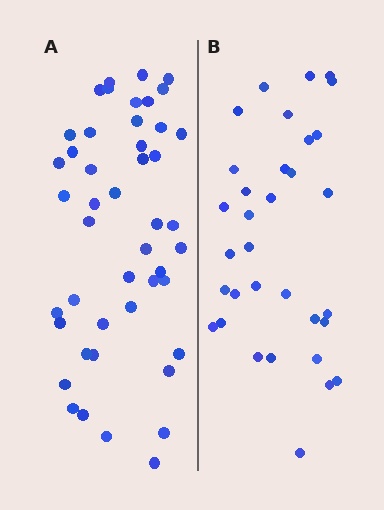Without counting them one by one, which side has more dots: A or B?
Region A (the left region) has more dots.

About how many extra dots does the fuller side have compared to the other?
Region A has approximately 15 more dots than region B.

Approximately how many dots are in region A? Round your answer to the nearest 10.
About 50 dots. (The exact count is 46, which rounds to 50.)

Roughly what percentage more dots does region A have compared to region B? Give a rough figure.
About 40% more.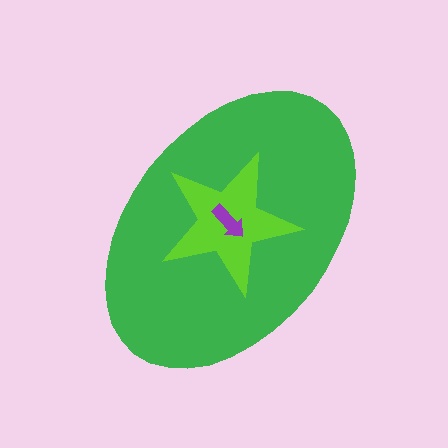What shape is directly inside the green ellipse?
The lime star.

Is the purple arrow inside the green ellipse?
Yes.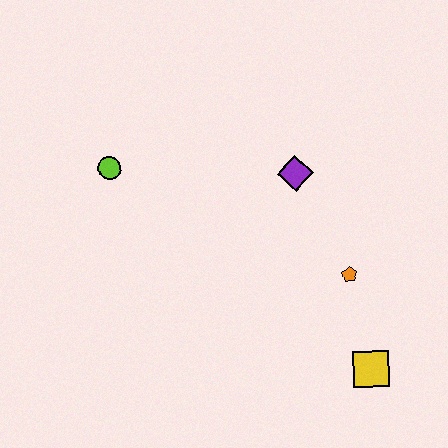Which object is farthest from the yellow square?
The lime circle is farthest from the yellow square.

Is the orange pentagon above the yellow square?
Yes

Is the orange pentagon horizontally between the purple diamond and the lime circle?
No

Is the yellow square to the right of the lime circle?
Yes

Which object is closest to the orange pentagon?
The yellow square is closest to the orange pentagon.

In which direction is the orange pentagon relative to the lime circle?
The orange pentagon is to the right of the lime circle.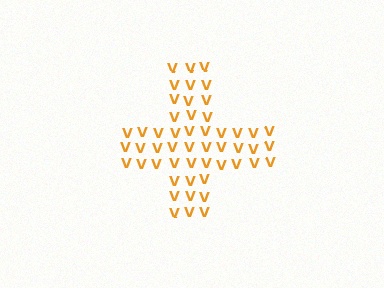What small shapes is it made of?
It is made of small letter V's.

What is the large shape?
The large shape is a cross.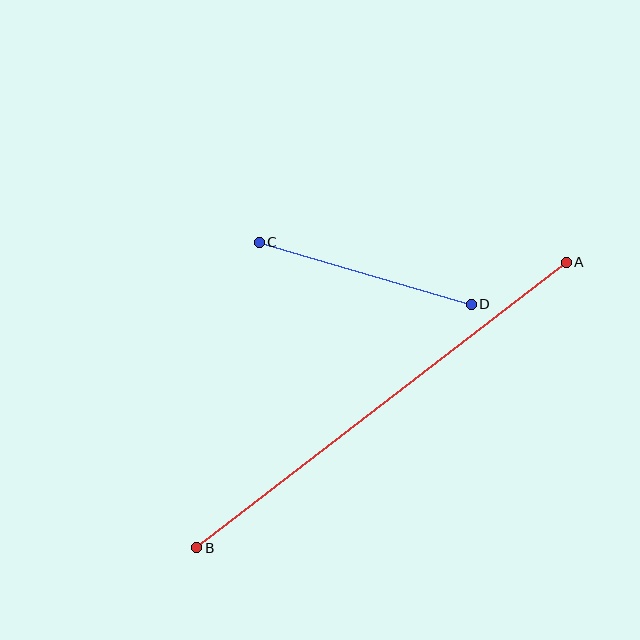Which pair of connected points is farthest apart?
Points A and B are farthest apart.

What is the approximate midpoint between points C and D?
The midpoint is at approximately (365, 273) pixels.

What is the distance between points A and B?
The distance is approximately 467 pixels.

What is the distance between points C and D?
The distance is approximately 221 pixels.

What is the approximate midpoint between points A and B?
The midpoint is at approximately (382, 405) pixels.